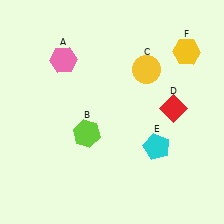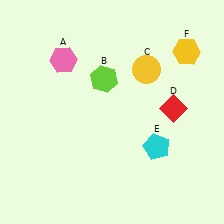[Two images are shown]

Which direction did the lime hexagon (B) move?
The lime hexagon (B) moved up.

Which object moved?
The lime hexagon (B) moved up.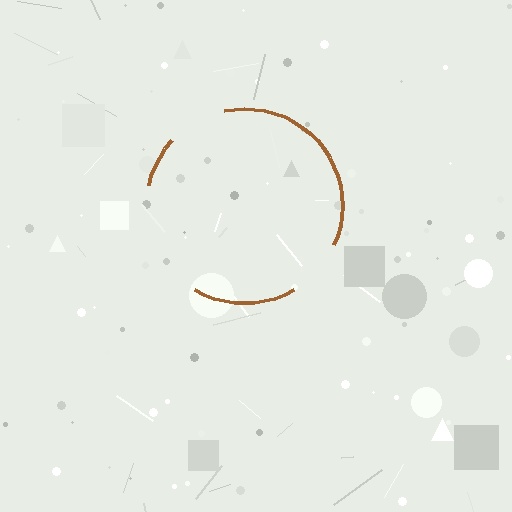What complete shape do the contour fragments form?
The contour fragments form a circle.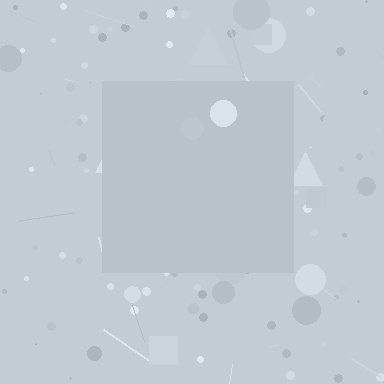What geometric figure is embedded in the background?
A square is embedded in the background.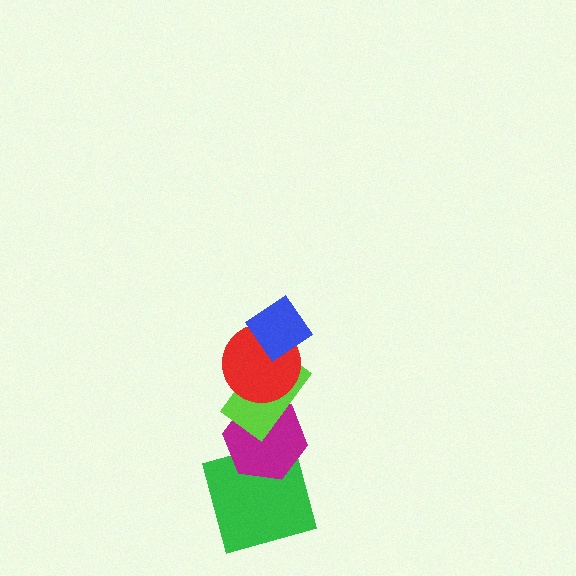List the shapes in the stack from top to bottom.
From top to bottom: the blue diamond, the red circle, the lime rectangle, the magenta hexagon, the green square.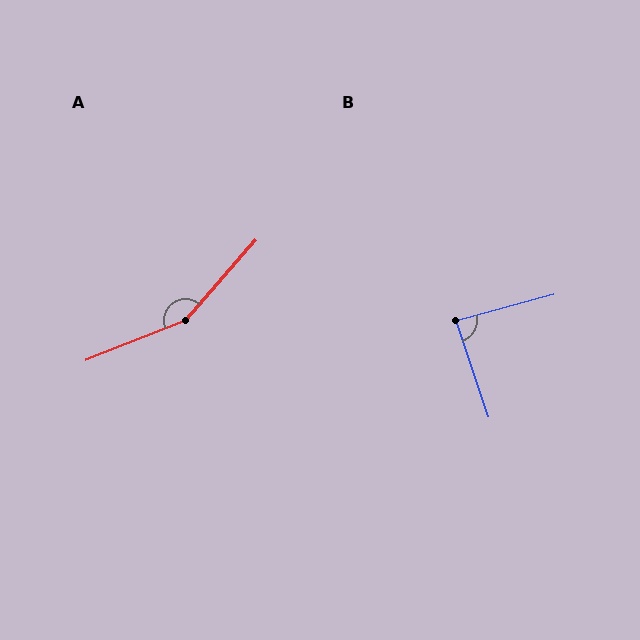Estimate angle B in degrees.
Approximately 86 degrees.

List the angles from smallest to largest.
B (86°), A (153°).